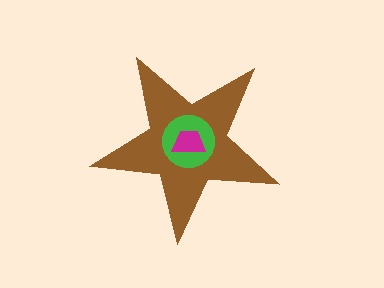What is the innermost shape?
The magenta trapezoid.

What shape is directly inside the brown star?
The green circle.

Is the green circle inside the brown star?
Yes.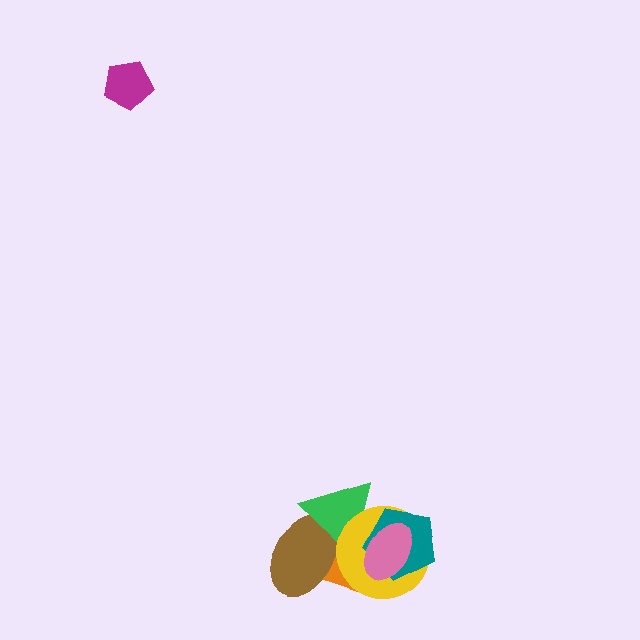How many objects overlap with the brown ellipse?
3 objects overlap with the brown ellipse.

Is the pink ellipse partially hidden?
No, no other shape covers it.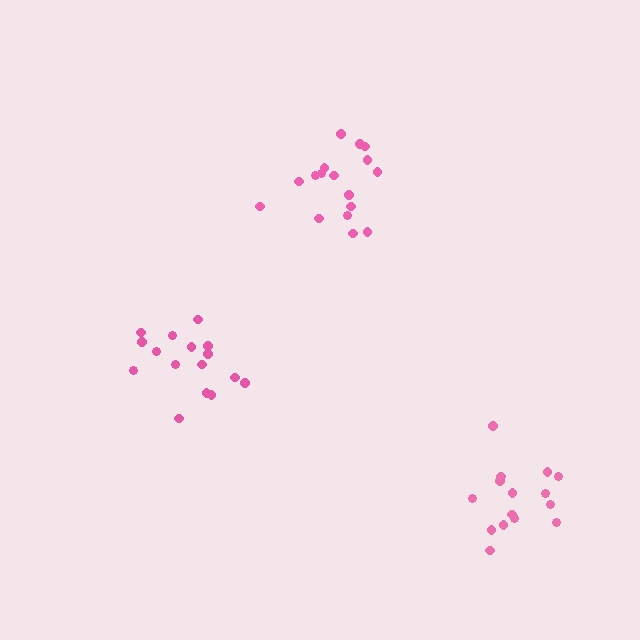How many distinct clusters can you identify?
There are 3 distinct clusters.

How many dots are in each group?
Group 1: 17 dots, Group 2: 16 dots, Group 3: 15 dots (48 total).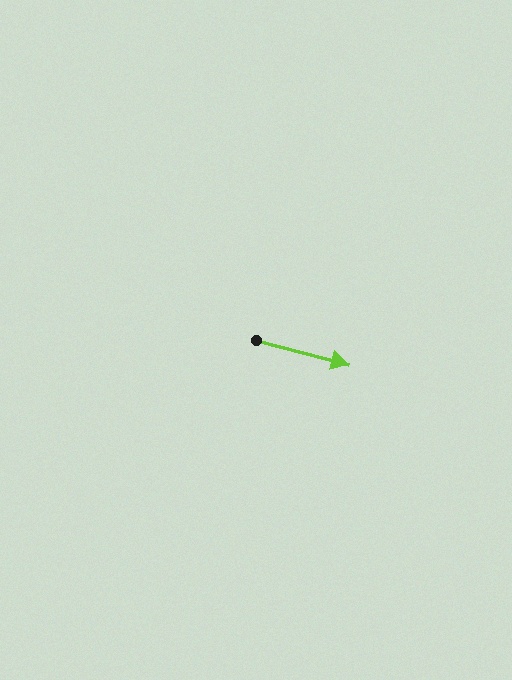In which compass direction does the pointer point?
East.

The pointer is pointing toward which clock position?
Roughly 3 o'clock.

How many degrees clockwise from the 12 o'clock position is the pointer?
Approximately 105 degrees.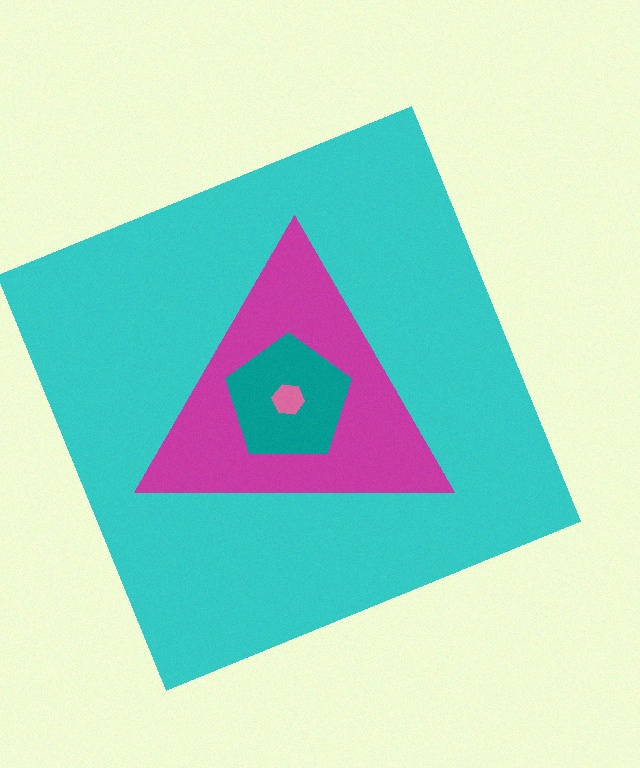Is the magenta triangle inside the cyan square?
Yes.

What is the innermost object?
The pink hexagon.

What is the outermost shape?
The cyan square.